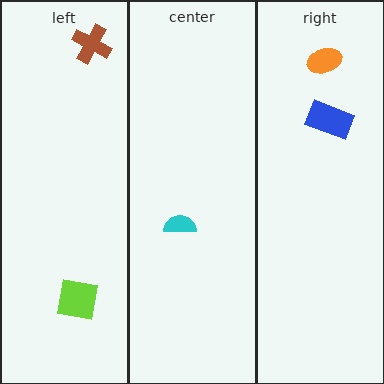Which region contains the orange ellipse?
The right region.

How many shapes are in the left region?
2.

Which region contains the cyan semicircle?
The center region.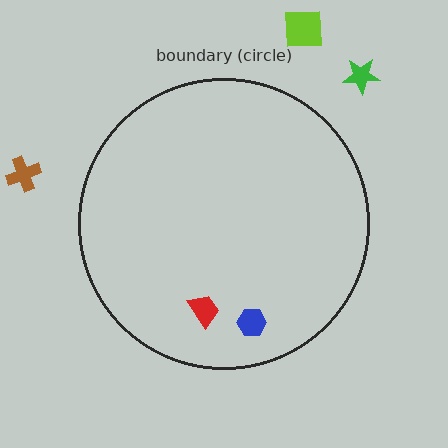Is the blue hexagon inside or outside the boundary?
Inside.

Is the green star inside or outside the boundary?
Outside.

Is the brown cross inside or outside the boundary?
Outside.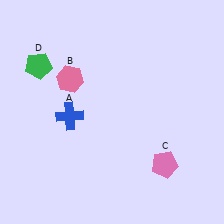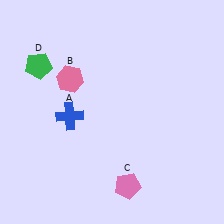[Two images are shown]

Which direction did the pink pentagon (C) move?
The pink pentagon (C) moved left.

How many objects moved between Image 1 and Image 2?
1 object moved between the two images.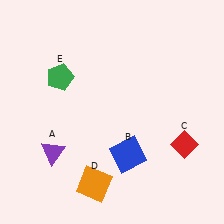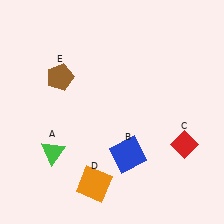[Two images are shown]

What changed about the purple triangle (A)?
In Image 1, A is purple. In Image 2, it changed to green.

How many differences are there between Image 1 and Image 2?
There are 2 differences between the two images.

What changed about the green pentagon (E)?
In Image 1, E is green. In Image 2, it changed to brown.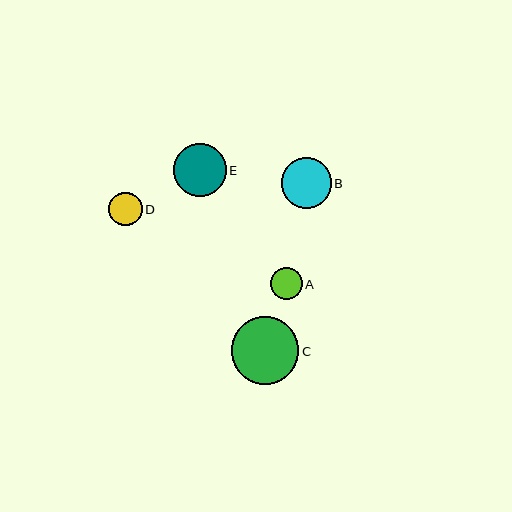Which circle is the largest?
Circle C is the largest with a size of approximately 68 pixels.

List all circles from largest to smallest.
From largest to smallest: C, E, B, D, A.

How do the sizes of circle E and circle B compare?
Circle E and circle B are approximately the same size.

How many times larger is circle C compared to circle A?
Circle C is approximately 2.1 times the size of circle A.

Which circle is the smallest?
Circle A is the smallest with a size of approximately 32 pixels.